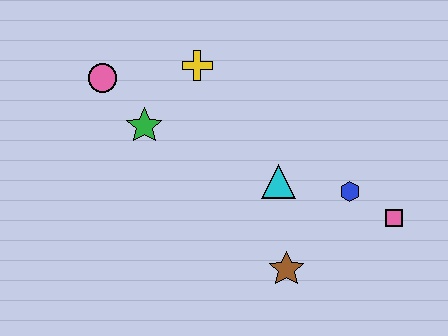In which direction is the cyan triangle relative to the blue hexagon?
The cyan triangle is to the left of the blue hexagon.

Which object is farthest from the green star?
The pink square is farthest from the green star.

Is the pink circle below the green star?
No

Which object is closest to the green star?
The pink circle is closest to the green star.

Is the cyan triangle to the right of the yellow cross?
Yes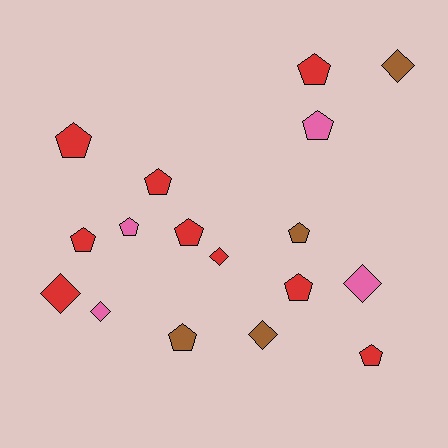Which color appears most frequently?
Red, with 9 objects.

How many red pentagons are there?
There are 7 red pentagons.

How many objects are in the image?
There are 17 objects.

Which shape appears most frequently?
Pentagon, with 11 objects.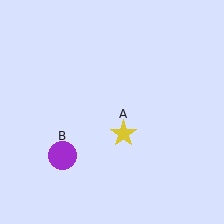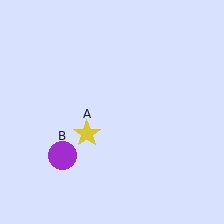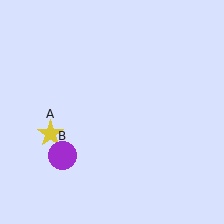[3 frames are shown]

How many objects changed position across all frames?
1 object changed position: yellow star (object A).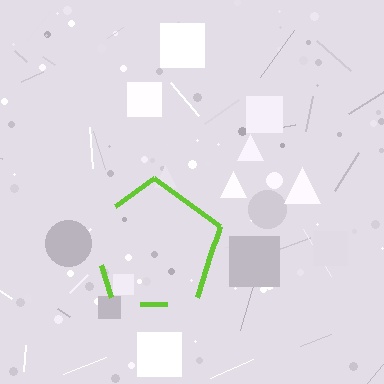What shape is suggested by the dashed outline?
The dashed outline suggests a pentagon.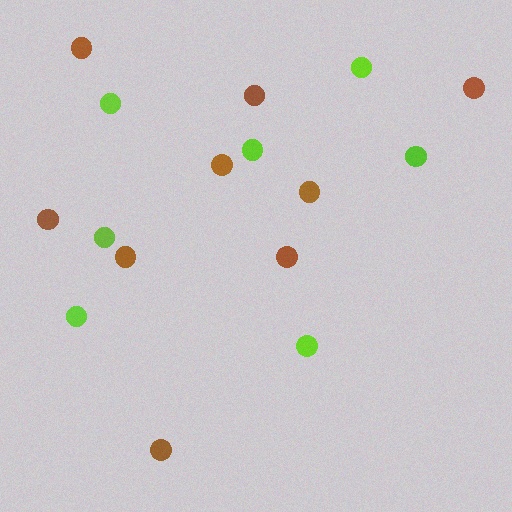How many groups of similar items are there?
There are 2 groups: one group of brown circles (9) and one group of lime circles (7).